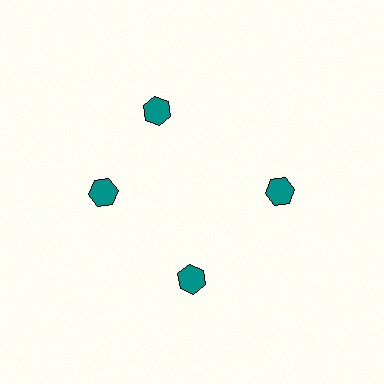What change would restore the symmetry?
The symmetry would be restored by rotating it back into even spacing with its neighbors so that all 4 hexagons sit at equal angles and equal distance from the center.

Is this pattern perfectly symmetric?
No. The 4 teal hexagons are arranged in a ring, but one element near the 12 o'clock position is rotated out of alignment along the ring, breaking the 4-fold rotational symmetry.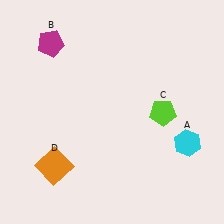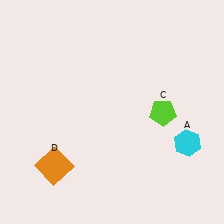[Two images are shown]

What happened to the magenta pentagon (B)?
The magenta pentagon (B) was removed in Image 2. It was in the top-left area of Image 1.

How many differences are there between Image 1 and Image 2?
There is 1 difference between the two images.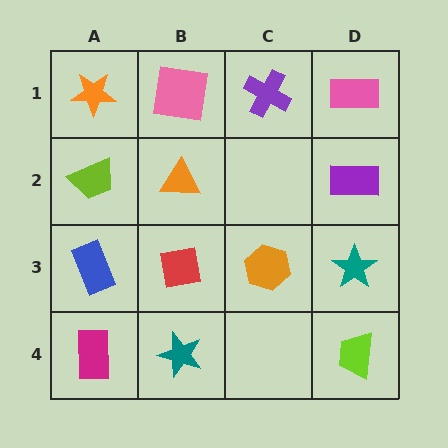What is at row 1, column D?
A pink rectangle.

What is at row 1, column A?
An orange star.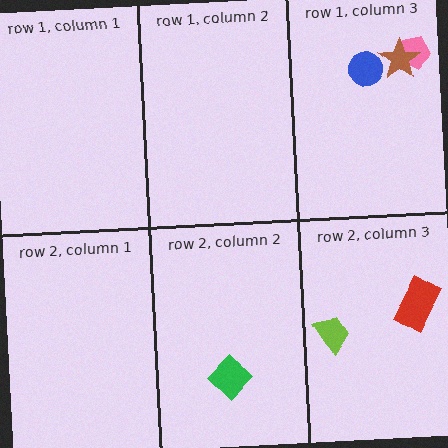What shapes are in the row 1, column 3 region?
The blue circle, the pink pentagon, the brown star.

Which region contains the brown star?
The row 1, column 3 region.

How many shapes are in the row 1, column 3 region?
3.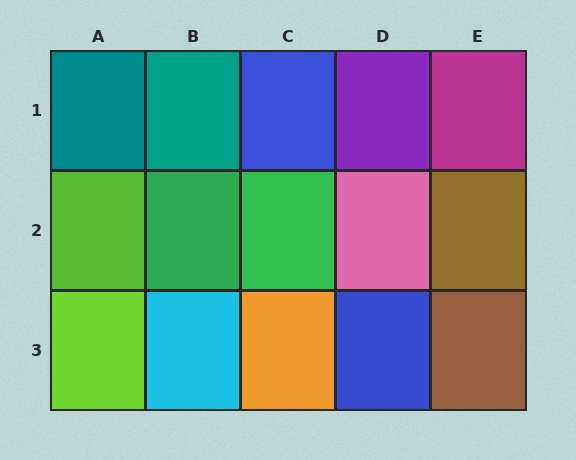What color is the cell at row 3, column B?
Cyan.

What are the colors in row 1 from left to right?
Teal, teal, blue, purple, magenta.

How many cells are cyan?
1 cell is cyan.